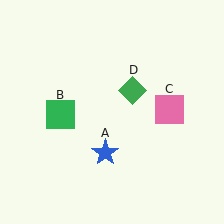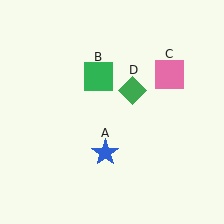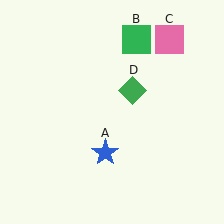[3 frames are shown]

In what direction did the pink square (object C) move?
The pink square (object C) moved up.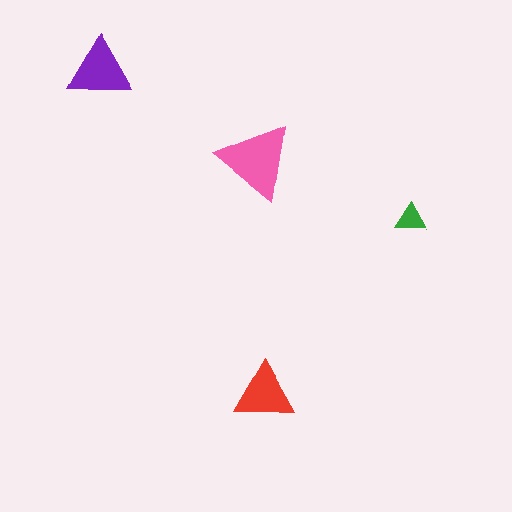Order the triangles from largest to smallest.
the pink one, the purple one, the red one, the green one.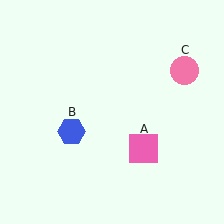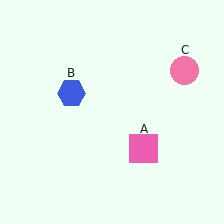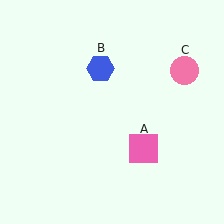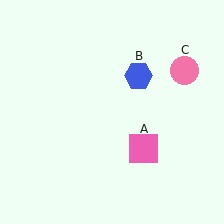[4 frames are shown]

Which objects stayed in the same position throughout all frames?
Pink square (object A) and pink circle (object C) remained stationary.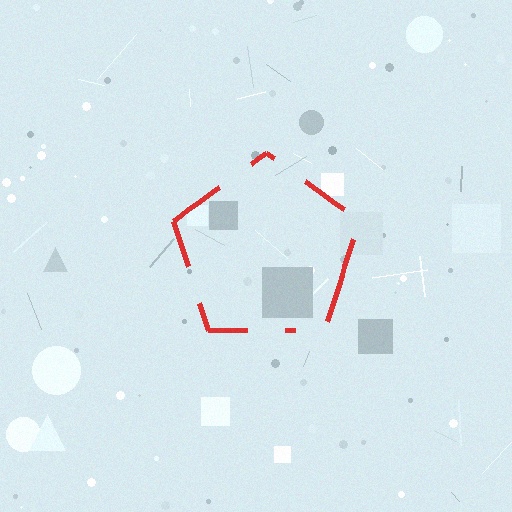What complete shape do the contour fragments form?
The contour fragments form a pentagon.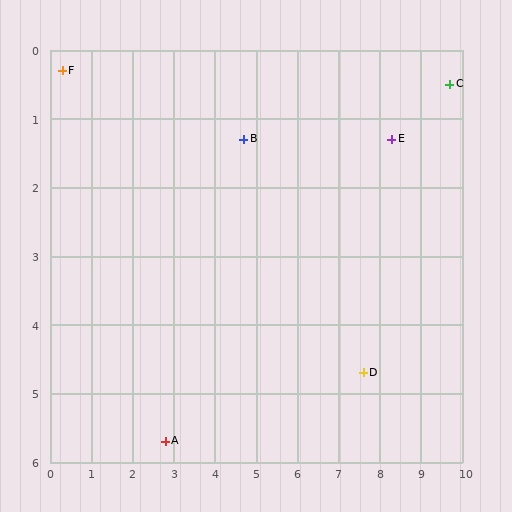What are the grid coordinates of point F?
Point F is at approximately (0.3, 0.3).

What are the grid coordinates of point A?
Point A is at approximately (2.8, 5.7).